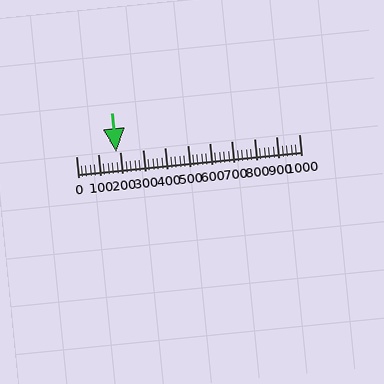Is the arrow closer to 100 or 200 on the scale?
The arrow is closer to 200.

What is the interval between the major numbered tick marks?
The major tick marks are spaced 100 units apart.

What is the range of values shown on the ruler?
The ruler shows values from 0 to 1000.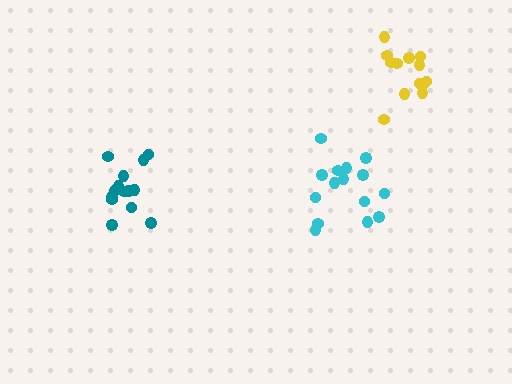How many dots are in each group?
Group 1: 14 dots, Group 2: 15 dots, Group 3: 13 dots (42 total).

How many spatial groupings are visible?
There are 3 spatial groupings.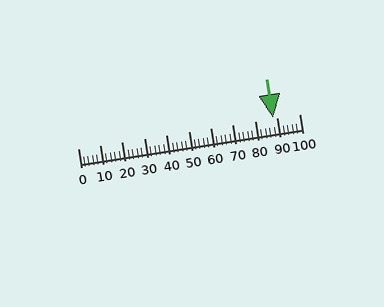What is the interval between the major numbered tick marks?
The major tick marks are spaced 10 units apart.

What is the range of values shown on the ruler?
The ruler shows values from 0 to 100.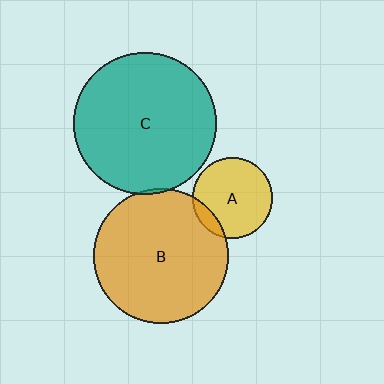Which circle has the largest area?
Circle C (teal).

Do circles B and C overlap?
Yes.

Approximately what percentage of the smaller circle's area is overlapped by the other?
Approximately 5%.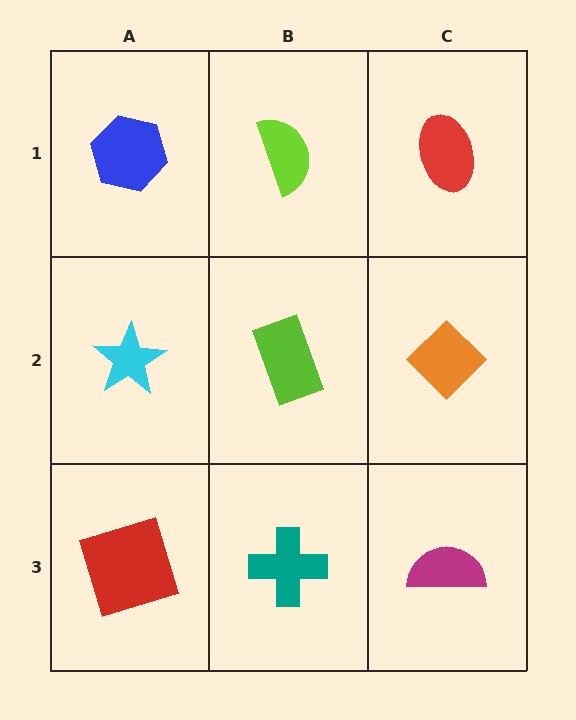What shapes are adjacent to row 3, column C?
An orange diamond (row 2, column C), a teal cross (row 3, column B).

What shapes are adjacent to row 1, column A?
A cyan star (row 2, column A), a lime semicircle (row 1, column B).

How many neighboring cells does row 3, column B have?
3.